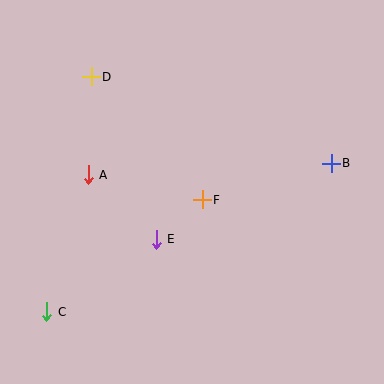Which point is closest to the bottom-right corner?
Point B is closest to the bottom-right corner.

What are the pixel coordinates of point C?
Point C is at (47, 312).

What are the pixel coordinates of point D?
Point D is at (91, 77).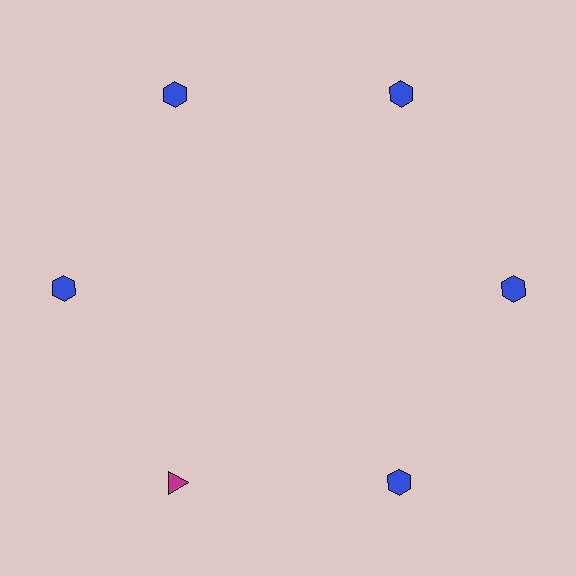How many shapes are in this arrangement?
There are 6 shapes arranged in a ring pattern.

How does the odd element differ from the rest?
It differs in both color (magenta instead of blue) and shape (triangle instead of hexagon).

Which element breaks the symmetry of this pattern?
The magenta triangle at roughly the 7 o'clock position breaks the symmetry. All other shapes are blue hexagons.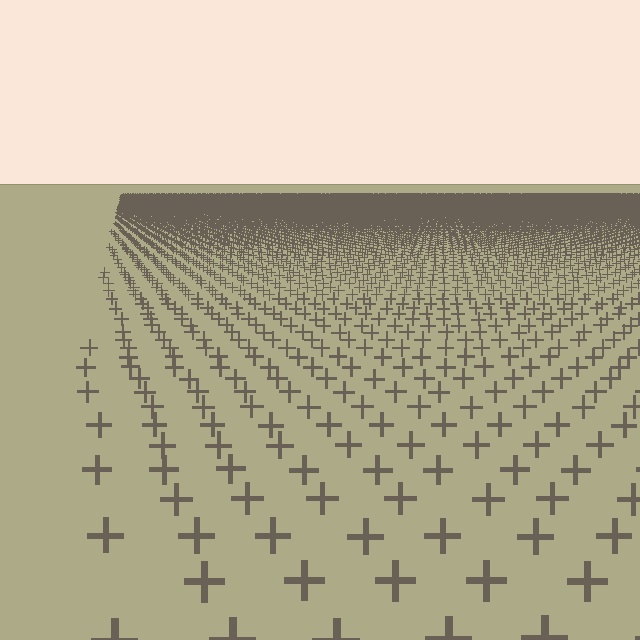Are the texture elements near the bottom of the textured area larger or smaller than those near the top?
Larger. Near the bottom, elements are closer to the viewer and appear at a bigger on-screen size.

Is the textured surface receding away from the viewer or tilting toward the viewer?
The surface is receding away from the viewer. Texture elements get smaller and denser toward the top.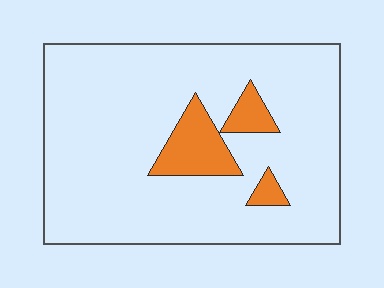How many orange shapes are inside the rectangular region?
3.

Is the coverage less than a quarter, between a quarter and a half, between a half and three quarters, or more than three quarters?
Less than a quarter.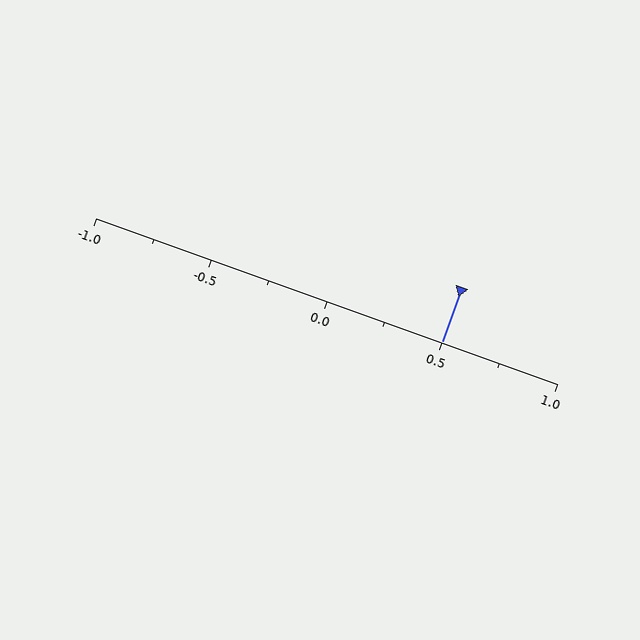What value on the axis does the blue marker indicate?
The marker indicates approximately 0.5.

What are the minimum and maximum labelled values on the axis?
The axis runs from -1.0 to 1.0.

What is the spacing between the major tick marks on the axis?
The major ticks are spaced 0.5 apart.